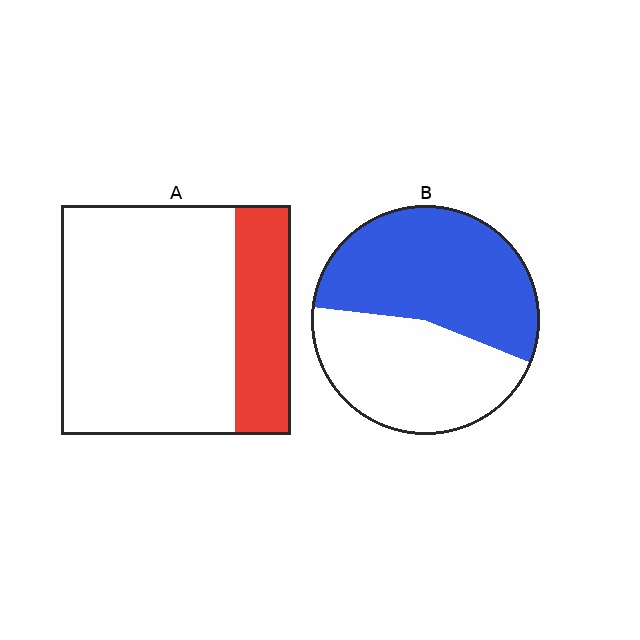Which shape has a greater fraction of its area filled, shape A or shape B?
Shape B.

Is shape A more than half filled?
No.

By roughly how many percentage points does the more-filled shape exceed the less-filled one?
By roughly 30 percentage points (B over A).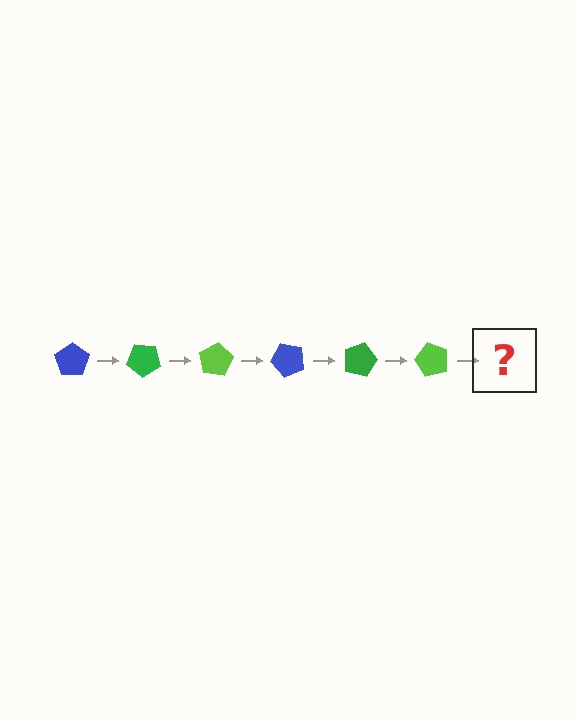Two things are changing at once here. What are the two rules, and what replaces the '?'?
The two rules are that it rotates 40 degrees each step and the color cycles through blue, green, and lime. The '?' should be a blue pentagon, rotated 240 degrees from the start.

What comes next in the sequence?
The next element should be a blue pentagon, rotated 240 degrees from the start.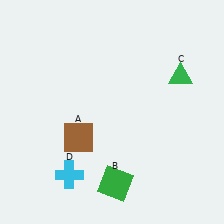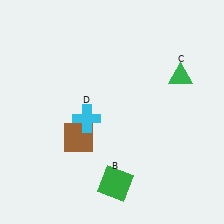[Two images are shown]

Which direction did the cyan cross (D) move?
The cyan cross (D) moved up.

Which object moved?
The cyan cross (D) moved up.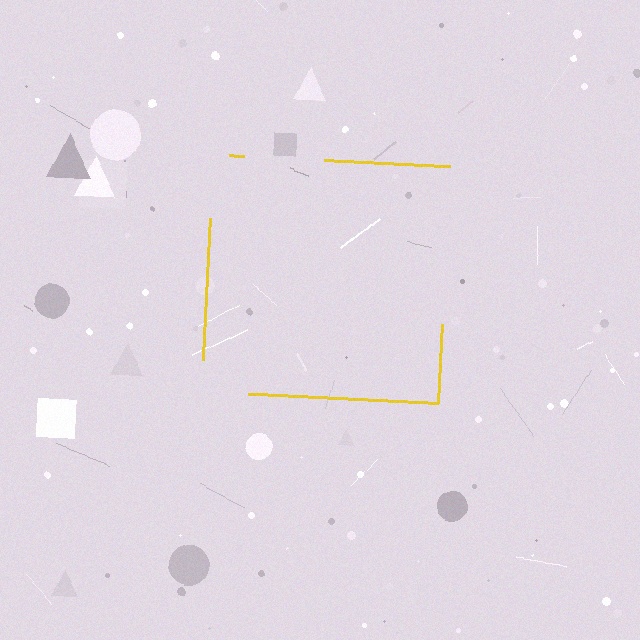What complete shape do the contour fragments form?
The contour fragments form a square.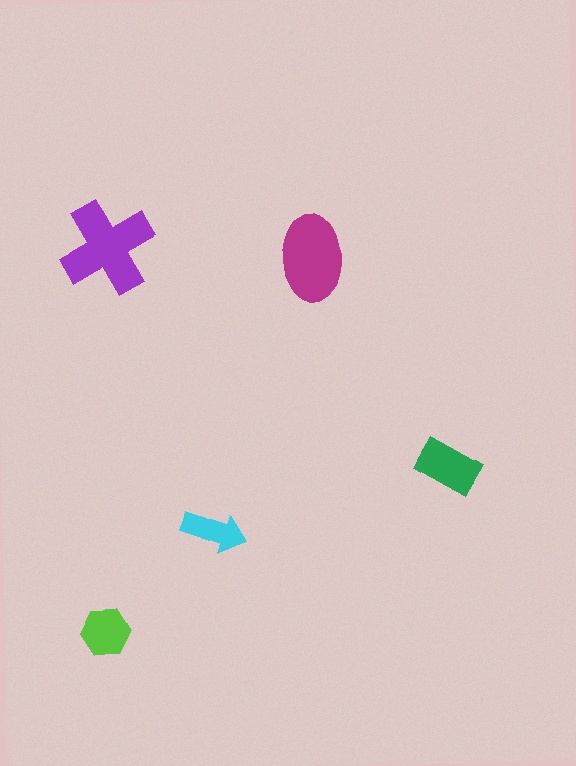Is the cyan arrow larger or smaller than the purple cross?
Smaller.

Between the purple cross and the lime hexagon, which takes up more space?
The purple cross.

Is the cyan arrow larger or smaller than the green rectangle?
Smaller.